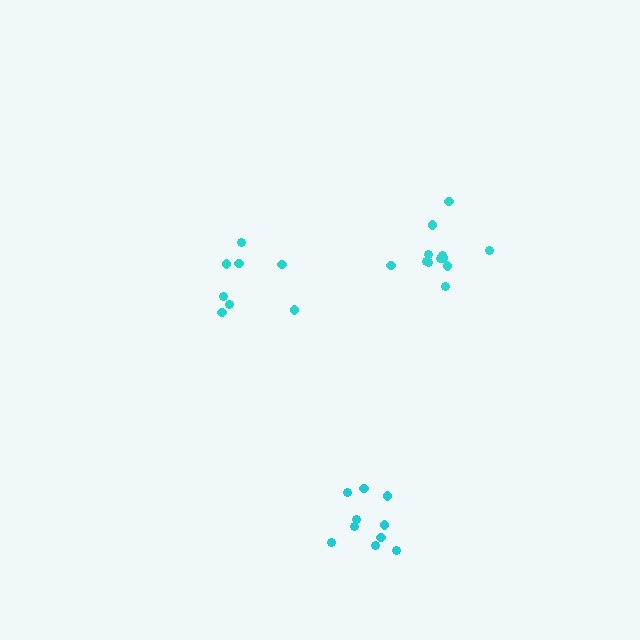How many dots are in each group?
Group 1: 10 dots, Group 2: 8 dots, Group 3: 12 dots (30 total).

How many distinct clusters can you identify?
There are 3 distinct clusters.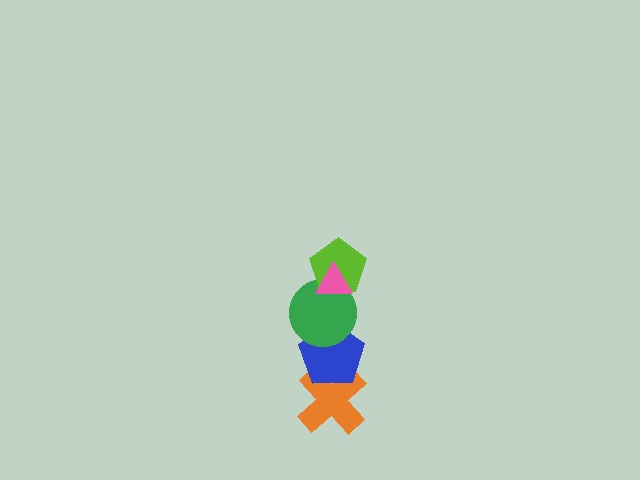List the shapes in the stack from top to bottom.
From top to bottom: the pink triangle, the lime pentagon, the green circle, the blue pentagon, the orange cross.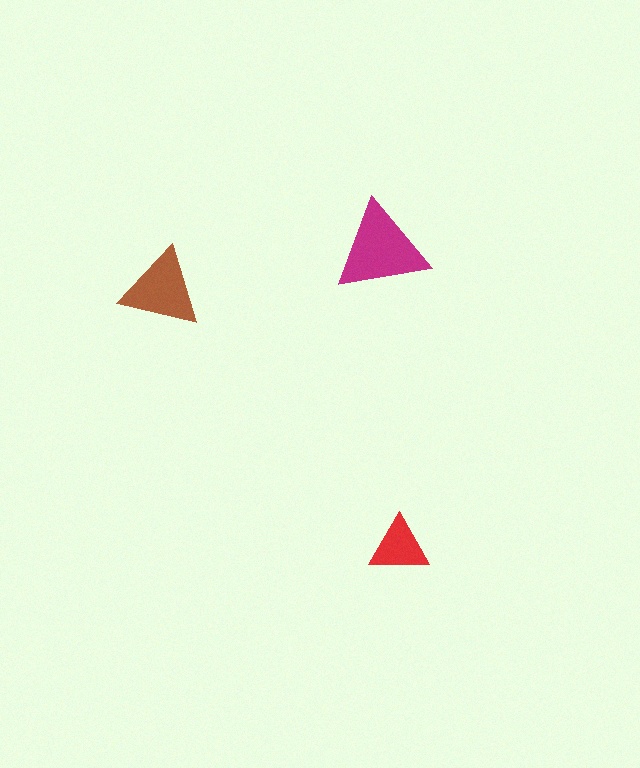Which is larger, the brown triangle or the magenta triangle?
The magenta one.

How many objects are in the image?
There are 3 objects in the image.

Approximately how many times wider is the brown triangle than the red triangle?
About 1.5 times wider.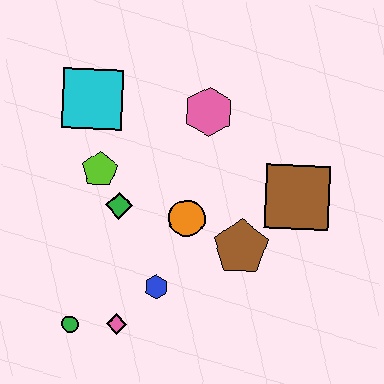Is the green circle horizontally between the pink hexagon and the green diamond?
No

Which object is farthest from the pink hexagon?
The green circle is farthest from the pink hexagon.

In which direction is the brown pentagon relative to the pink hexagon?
The brown pentagon is below the pink hexagon.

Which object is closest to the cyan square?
The lime pentagon is closest to the cyan square.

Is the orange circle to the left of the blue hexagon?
No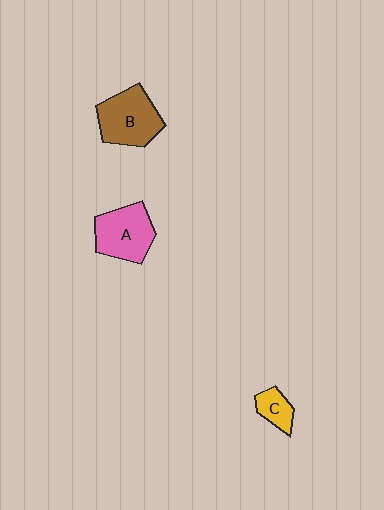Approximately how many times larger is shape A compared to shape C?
Approximately 2.3 times.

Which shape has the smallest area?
Shape C (yellow).